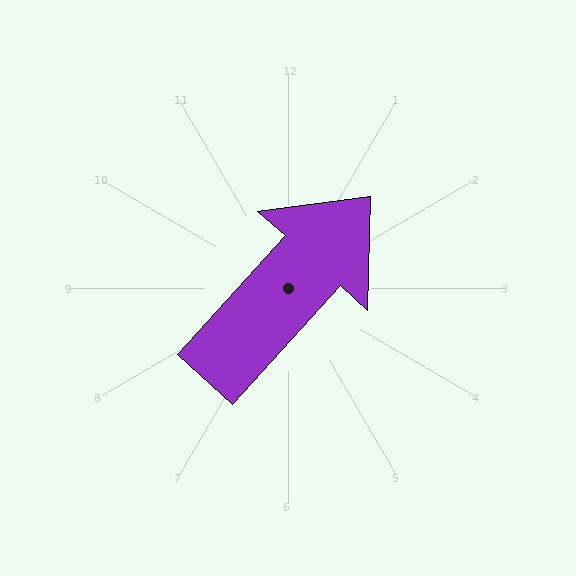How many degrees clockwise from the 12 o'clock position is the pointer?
Approximately 42 degrees.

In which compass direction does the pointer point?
Northeast.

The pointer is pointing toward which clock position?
Roughly 1 o'clock.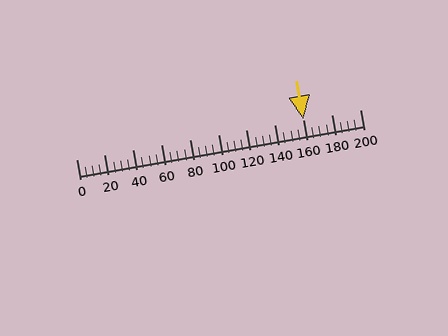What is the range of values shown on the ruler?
The ruler shows values from 0 to 200.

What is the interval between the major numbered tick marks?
The major tick marks are spaced 20 units apart.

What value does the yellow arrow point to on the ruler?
The yellow arrow points to approximately 160.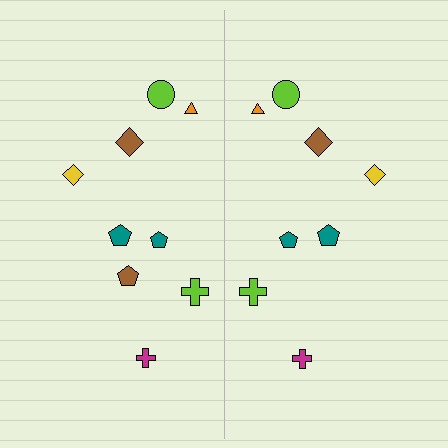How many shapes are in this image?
There are 17 shapes in this image.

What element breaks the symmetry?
A brown pentagon is missing from the right side.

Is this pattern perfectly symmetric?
No, the pattern is not perfectly symmetric. A brown pentagon is missing from the right side.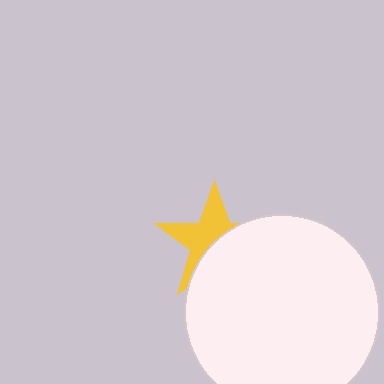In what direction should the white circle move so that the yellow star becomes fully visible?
The white circle should move toward the lower-right. That is the shortest direction to clear the overlap and leave the yellow star fully visible.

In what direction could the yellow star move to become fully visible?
The yellow star could move toward the upper-left. That would shift it out from behind the white circle entirely.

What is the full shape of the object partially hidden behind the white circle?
The partially hidden object is a yellow star.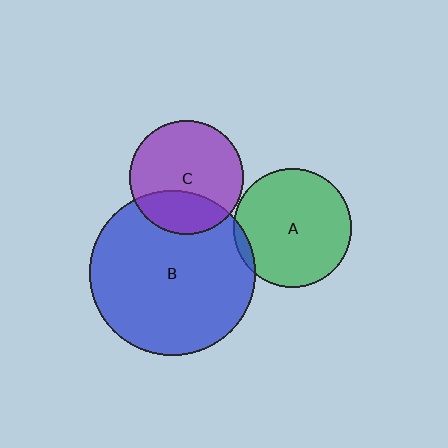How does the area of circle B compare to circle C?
Approximately 2.1 times.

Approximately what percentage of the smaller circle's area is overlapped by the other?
Approximately 5%.